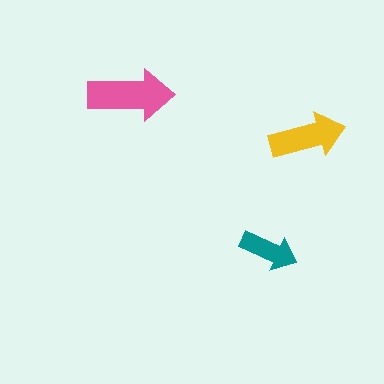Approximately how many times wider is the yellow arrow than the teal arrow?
About 1.5 times wider.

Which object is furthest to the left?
The pink arrow is leftmost.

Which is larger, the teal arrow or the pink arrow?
The pink one.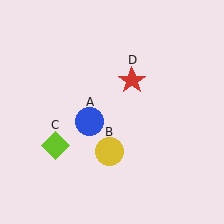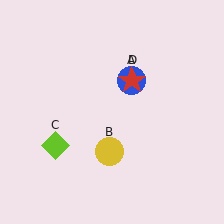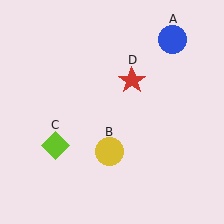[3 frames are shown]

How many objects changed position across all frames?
1 object changed position: blue circle (object A).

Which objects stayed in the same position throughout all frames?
Yellow circle (object B) and lime diamond (object C) and red star (object D) remained stationary.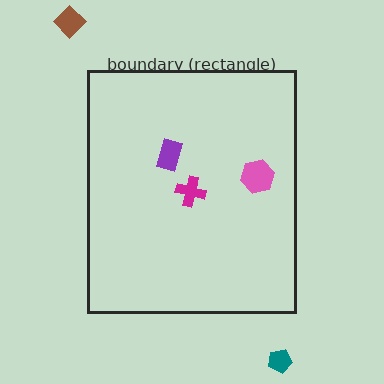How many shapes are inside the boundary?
3 inside, 2 outside.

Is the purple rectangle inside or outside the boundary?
Inside.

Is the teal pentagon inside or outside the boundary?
Outside.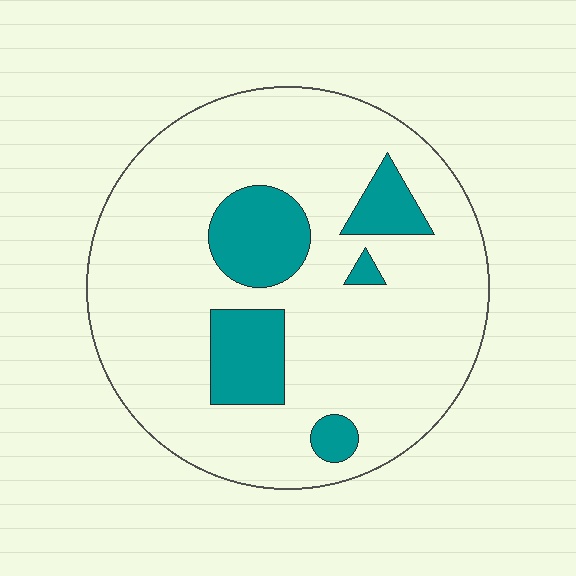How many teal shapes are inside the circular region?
5.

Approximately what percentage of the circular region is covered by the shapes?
Approximately 15%.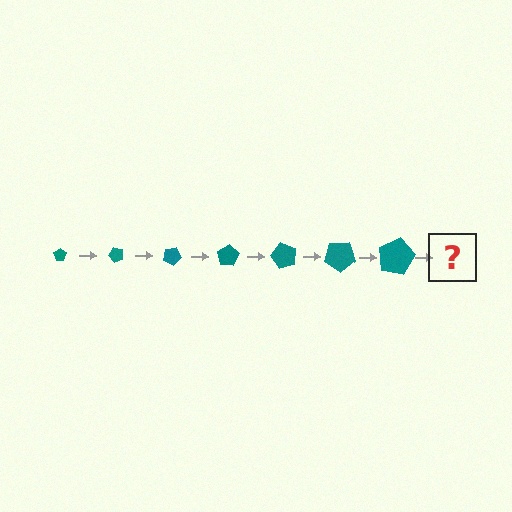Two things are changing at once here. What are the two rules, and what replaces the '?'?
The two rules are that the pentagon grows larger each step and it rotates 50 degrees each step. The '?' should be a pentagon, larger than the previous one and rotated 350 degrees from the start.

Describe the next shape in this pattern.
It should be a pentagon, larger than the previous one and rotated 350 degrees from the start.